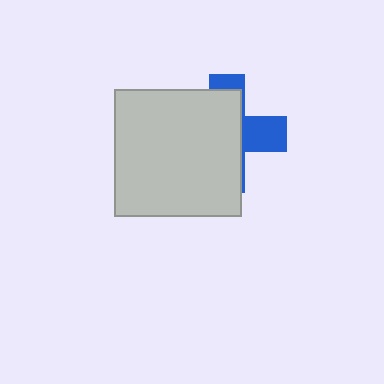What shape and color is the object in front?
The object in front is a light gray square.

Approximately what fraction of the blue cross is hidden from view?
Roughly 66% of the blue cross is hidden behind the light gray square.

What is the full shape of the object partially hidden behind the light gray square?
The partially hidden object is a blue cross.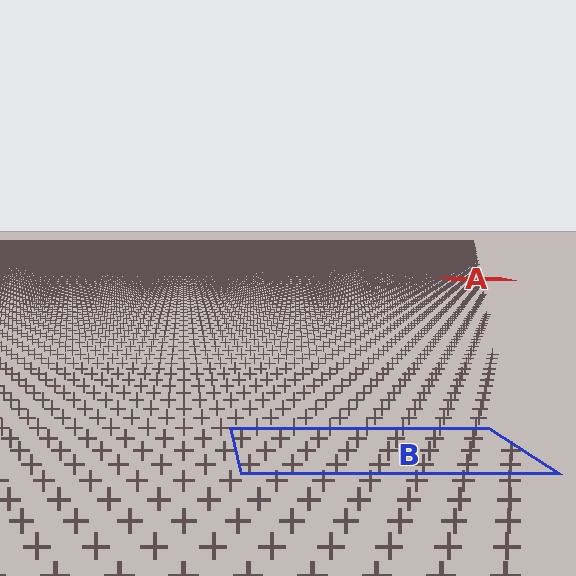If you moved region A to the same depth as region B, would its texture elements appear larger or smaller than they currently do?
They would appear larger. At a closer depth, the same texture elements are projected at a bigger on-screen size.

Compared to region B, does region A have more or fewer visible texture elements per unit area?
Region A has more texture elements per unit area — they are packed more densely because it is farther away.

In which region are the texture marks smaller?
The texture marks are smaller in region A, because it is farther away.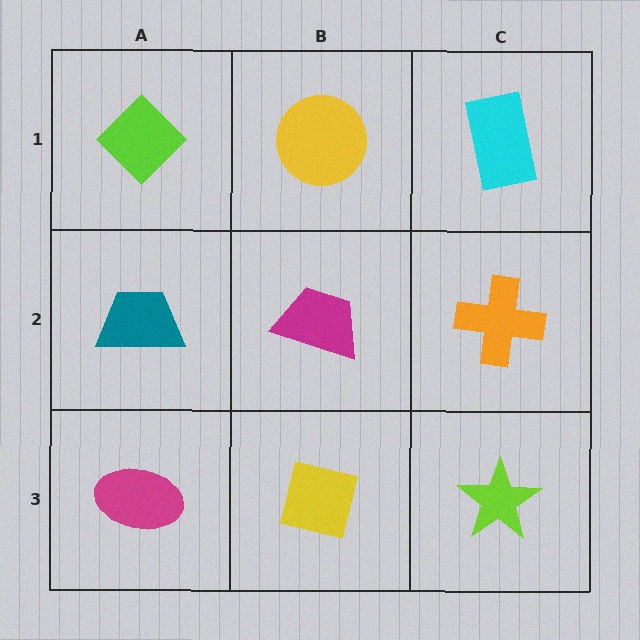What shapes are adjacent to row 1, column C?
An orange cross (row 2, column C), a yellow circle (row 1, column B).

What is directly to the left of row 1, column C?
A yellow circle.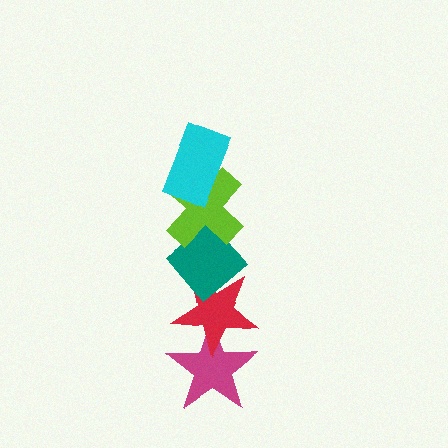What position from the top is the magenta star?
The magenta star is 5th from the top.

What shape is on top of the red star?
The teal diamond is on top of the red star.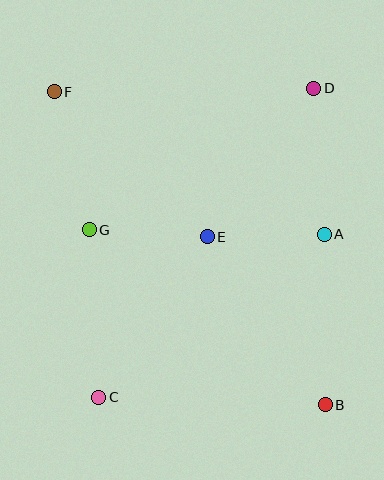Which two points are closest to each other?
Points A and E are closest to each other.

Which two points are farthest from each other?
Points B and F are farthest from each other.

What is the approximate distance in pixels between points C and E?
The distance between C and E is approximately 194 pixels.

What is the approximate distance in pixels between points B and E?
The distance between B and E is approximately 205 pixels.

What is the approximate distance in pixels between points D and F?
The distance between D and F is approximately 259 pixels.